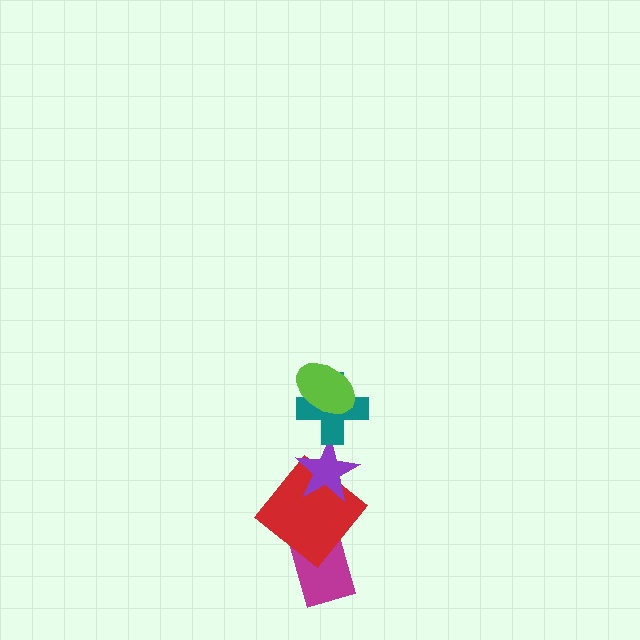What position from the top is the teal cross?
The teal cross is 2nd from the top.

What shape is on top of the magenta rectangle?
The red diamond is on top of the magenta rectangle.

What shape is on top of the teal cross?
The lime ellipse is on top of the teal cross.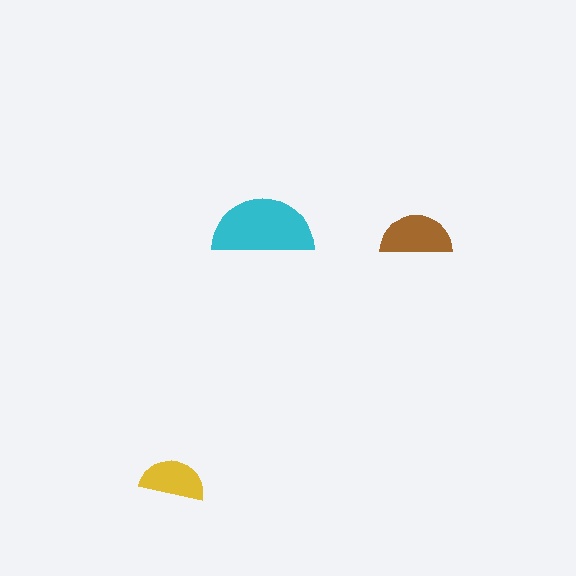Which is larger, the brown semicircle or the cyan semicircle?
The cyan one.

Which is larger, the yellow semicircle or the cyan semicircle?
The cyan one.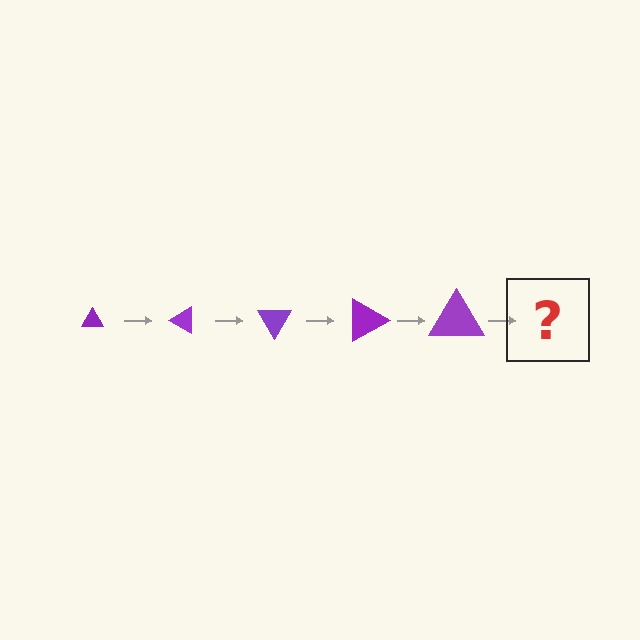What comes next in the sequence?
The next element should be a triangle, larger than the previous one and rotated 150 degrees from the start.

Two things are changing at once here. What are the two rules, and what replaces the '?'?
The two rules are that the triangle grows larger each step and it rotates 30 degrees each step. The '?' should be a triangle, larger than the previous one and rotated 150 degrees from the start.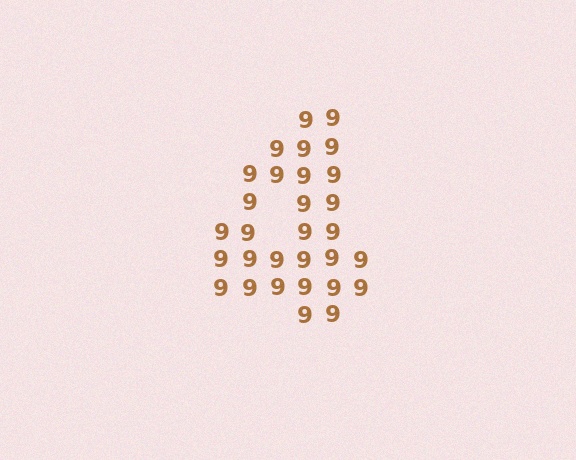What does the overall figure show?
The overall figure shows the digit 4.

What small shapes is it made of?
It is made of small digit 9's.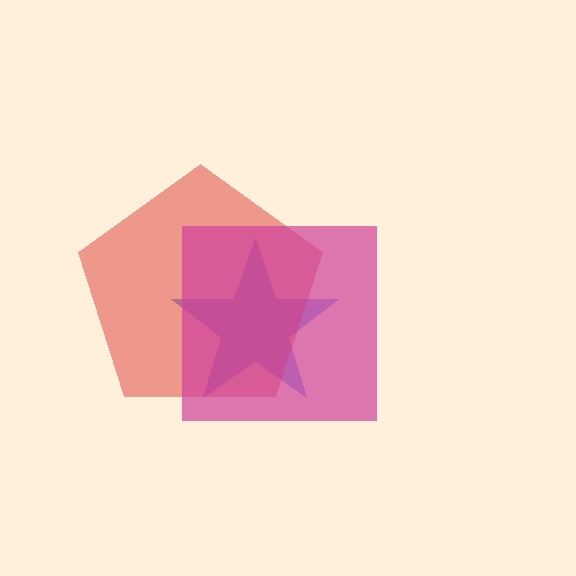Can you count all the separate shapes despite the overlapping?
Yes, there are 3 separate shapes.